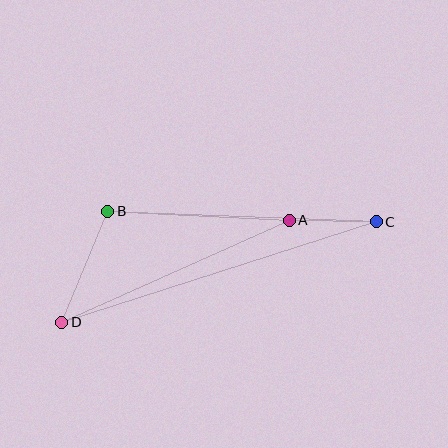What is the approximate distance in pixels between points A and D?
The distance between A and D is approximately 249 pixels.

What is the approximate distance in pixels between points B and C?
The distance between B and C is approximately 269 pixels.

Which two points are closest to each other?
Points A and C are closest to each other.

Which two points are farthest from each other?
Points C and D are farthest from each other.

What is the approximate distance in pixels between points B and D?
The distance between B and D is approximately 120 pixels.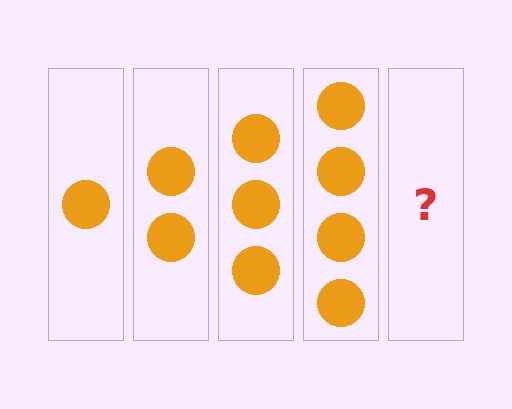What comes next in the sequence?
The next element should be 5 circles.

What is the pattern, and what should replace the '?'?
The pattern is that each step adds one more circle. The '?' should be 5 circles.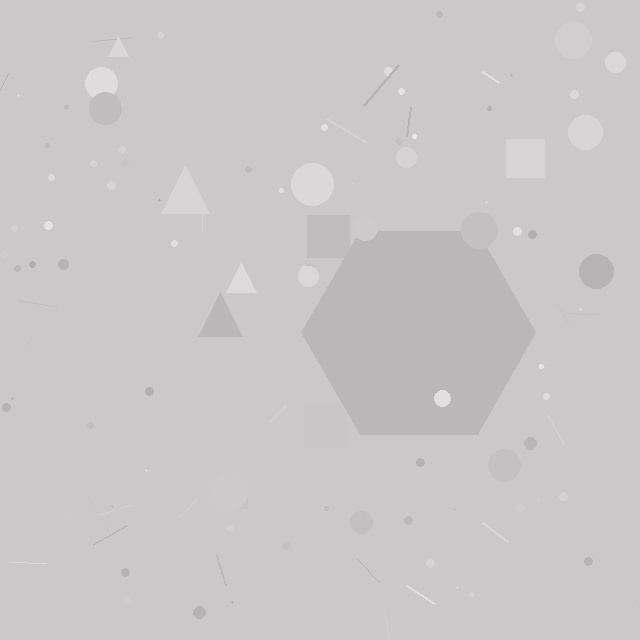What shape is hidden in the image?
A hexagon is hidden in the image.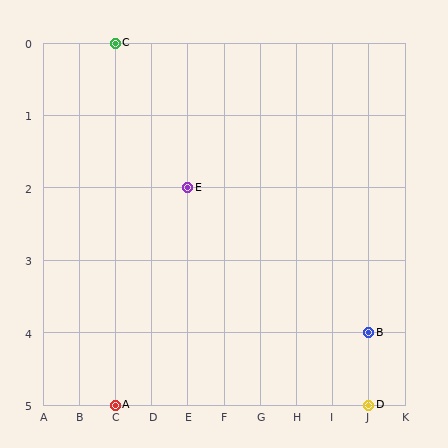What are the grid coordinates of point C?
Point C is at grid coordinates (C, 0).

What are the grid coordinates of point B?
Point B is at grid coordinates (J, 4).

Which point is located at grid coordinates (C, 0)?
Point C is at (C, 0).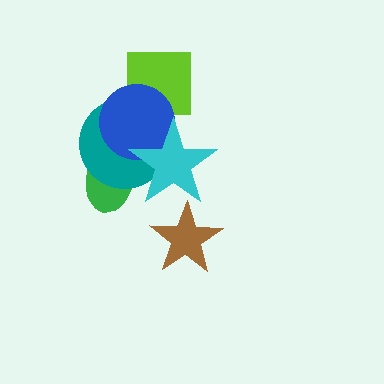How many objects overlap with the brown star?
1 object overlaps with the brown star.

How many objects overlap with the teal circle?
3 objects overlap with the teal circle.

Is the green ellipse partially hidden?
Yes, it is partially covered by another shape.